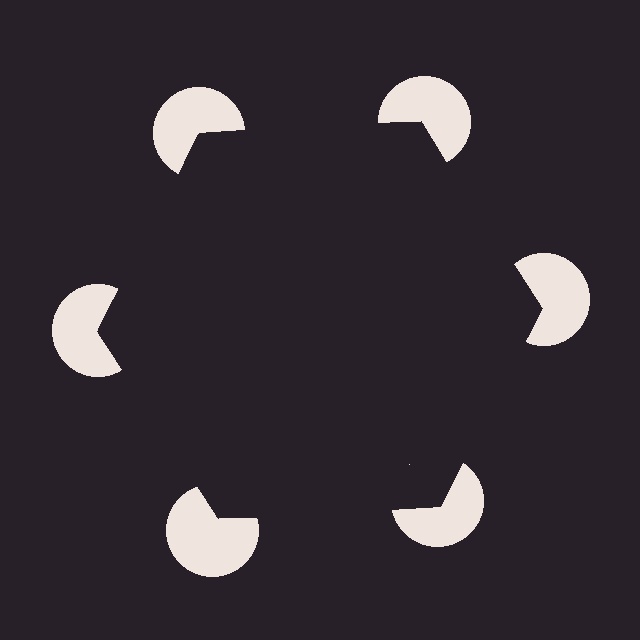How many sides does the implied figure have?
6 sides.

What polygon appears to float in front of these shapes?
An illusory hexagon — its edges are inferred from the aligned wedge cuts in the pac-man discs, not physically drawn.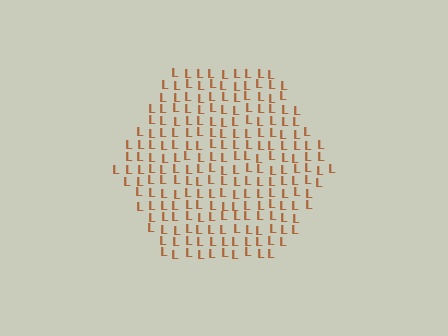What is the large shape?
The large shape is a hexagon.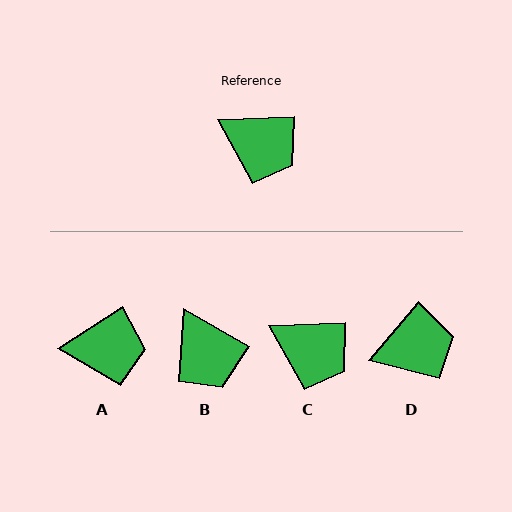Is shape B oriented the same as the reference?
No, it is off by about 32 degrees.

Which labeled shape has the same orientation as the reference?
C.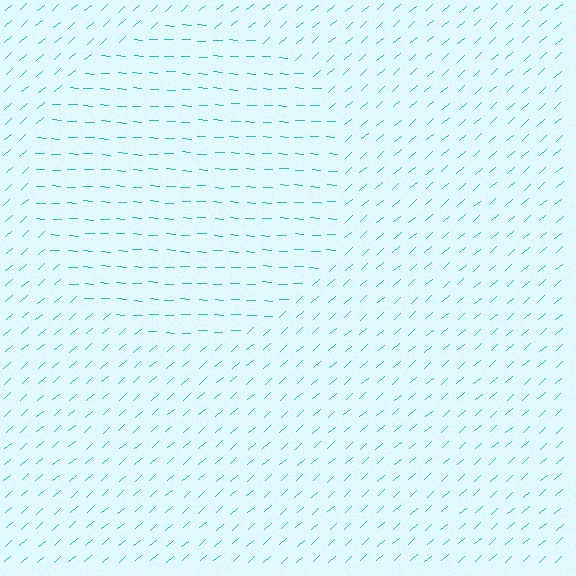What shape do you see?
I see a circle.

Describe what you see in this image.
The image is filled with small cyan line segments. A circle region in the image has lines oriented differently from the surrounding lines, creating a visible texture boundary.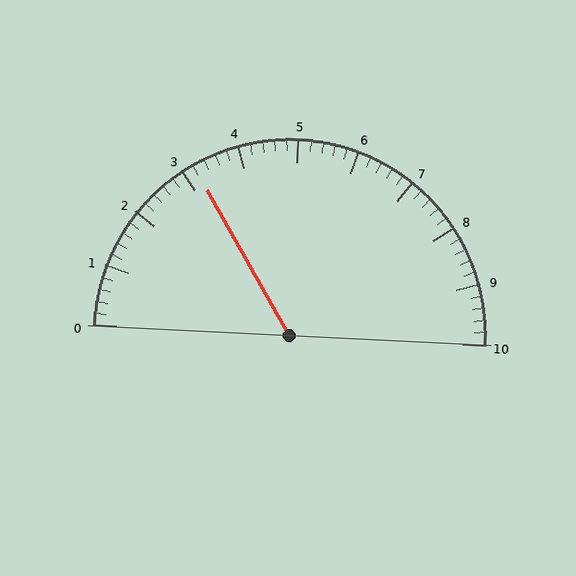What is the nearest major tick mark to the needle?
The nearest major tick mark is 3.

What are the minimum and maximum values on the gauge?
The gauge ranges from 0 to 10.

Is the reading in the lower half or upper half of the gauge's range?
The reading is in the lower half of the range (0 to 10).